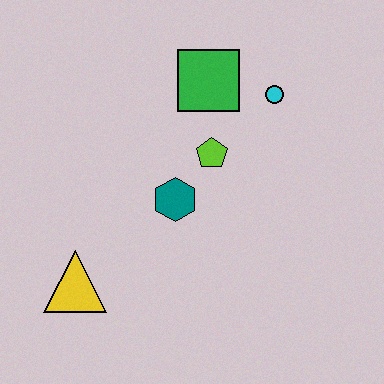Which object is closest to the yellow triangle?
The teal hexagon is closest to the yellow triangle.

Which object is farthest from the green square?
The yellow triangle is farthest from the green square.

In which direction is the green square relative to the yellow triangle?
The green square is above the yellow triangle.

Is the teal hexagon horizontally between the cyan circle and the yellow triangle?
Yes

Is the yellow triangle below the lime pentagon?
Yes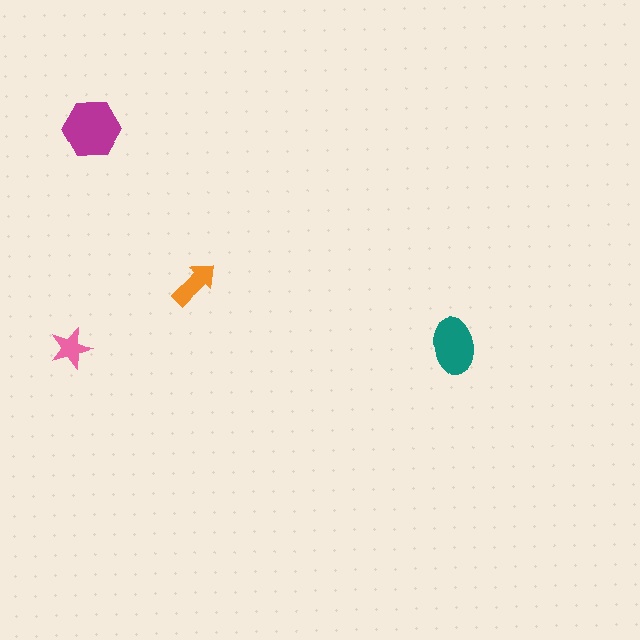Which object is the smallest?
The pink star.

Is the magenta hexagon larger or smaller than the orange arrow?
Larger.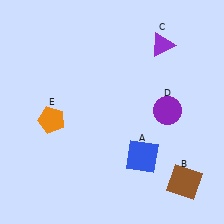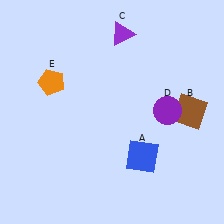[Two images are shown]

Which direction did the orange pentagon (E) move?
The orange pentagon (E) moved up.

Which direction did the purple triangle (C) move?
The purple triangle (C) moved left.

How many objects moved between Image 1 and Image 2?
3 objects moved between the two images.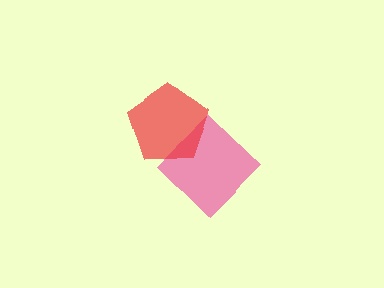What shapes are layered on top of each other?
The layered shapes are: a pink diamond, a red pentagon.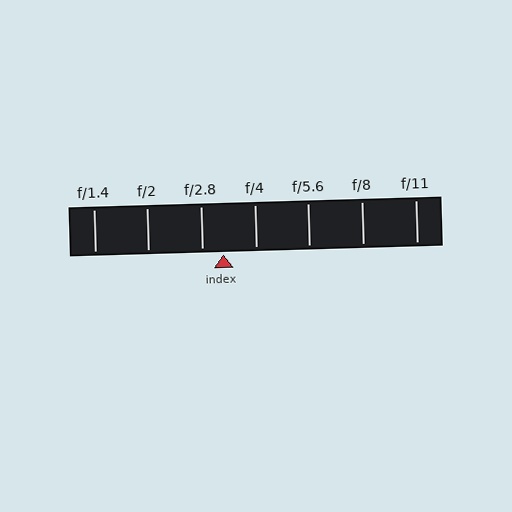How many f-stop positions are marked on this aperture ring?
There are 7 f-stop positions marked.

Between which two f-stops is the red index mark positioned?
The index mark is between f/2.8 and f/4.